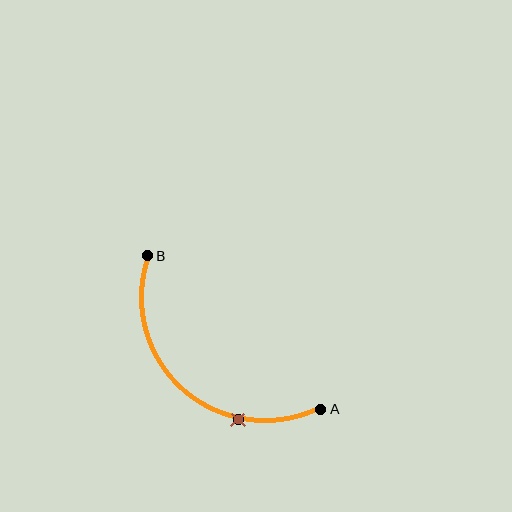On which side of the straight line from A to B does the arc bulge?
The arc bulges below and to the left of the straight line connecting A and B.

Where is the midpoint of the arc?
The arc midpoint is the point on the curve farthest from the straight line joining A and B. It sits below and to the left of that line.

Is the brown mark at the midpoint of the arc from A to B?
No. The brown mark lies on the arc but is closer to endpoint A. The arc midpoint would be at the point on the curve equidistant along the arc from both A and B.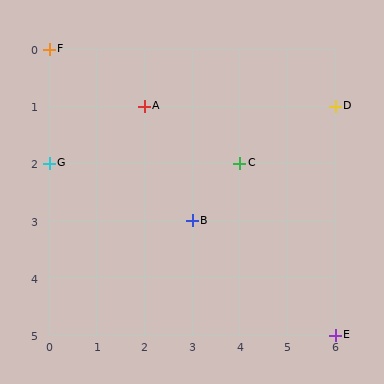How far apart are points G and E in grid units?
Points G and E are 6 columns and 3 rows apart (about 6.7 grid units diagonally).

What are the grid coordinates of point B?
Point B is at grid coordinates (3, 3).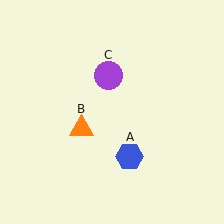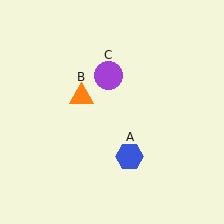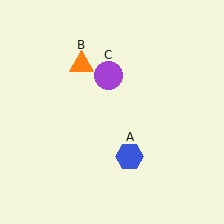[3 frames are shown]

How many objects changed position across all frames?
1 object changed position: orange triangle (object B).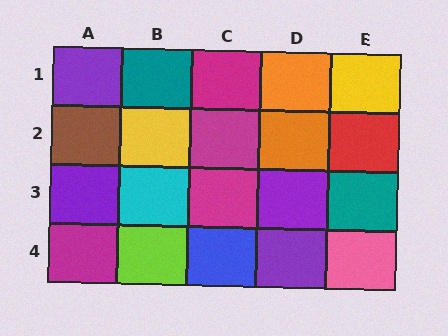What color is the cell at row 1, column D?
Orange.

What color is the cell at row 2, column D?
Orange.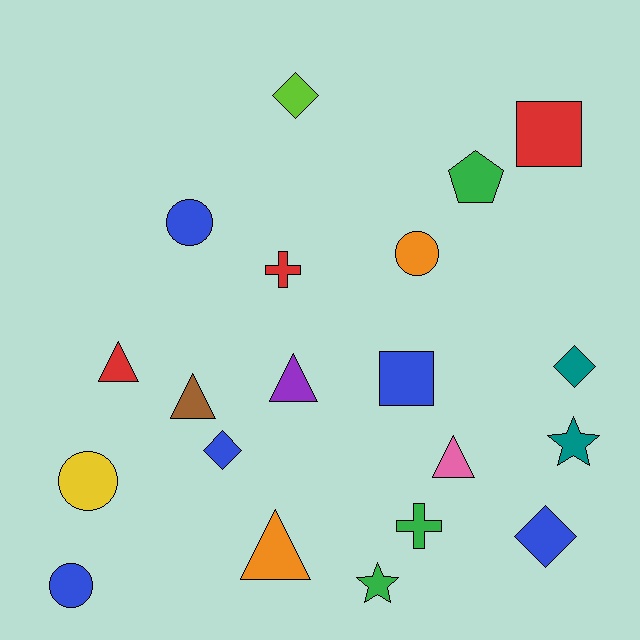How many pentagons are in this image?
There is 1 pentagon.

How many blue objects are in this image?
There are 5 blue objects.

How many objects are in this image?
There are 20 objects.